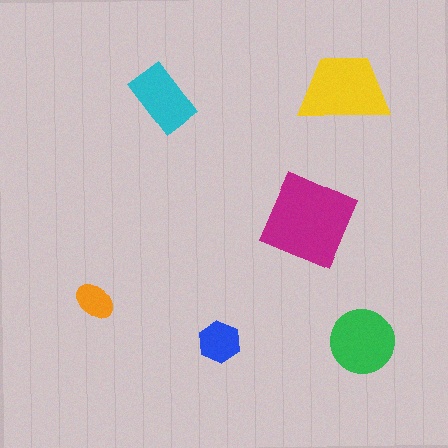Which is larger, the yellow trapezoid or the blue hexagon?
The yellow trapezoid.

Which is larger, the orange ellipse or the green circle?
The green circle.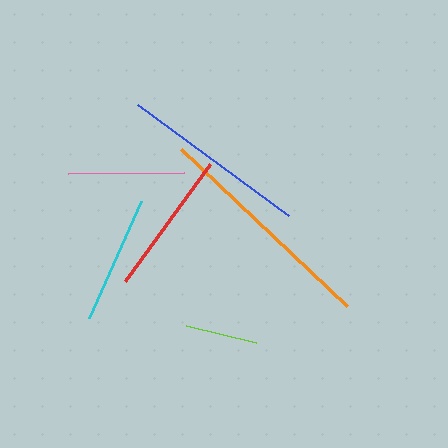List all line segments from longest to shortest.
From longest to shortest: orange, blue, red, cyan, pink, lime.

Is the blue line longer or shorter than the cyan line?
The blue line is longer than the cyan line.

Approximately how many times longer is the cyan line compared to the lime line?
The cyan line is approximately 1.8 times the length of the lime line.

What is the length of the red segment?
The red segment is approximately 144 pixels long.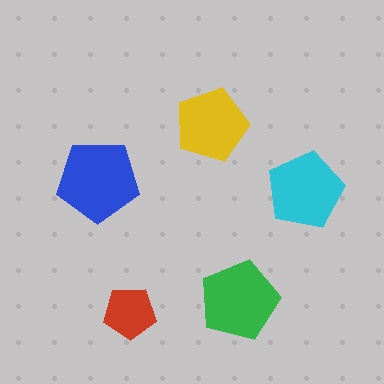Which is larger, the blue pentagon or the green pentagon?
The blue one.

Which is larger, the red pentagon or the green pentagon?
The green one.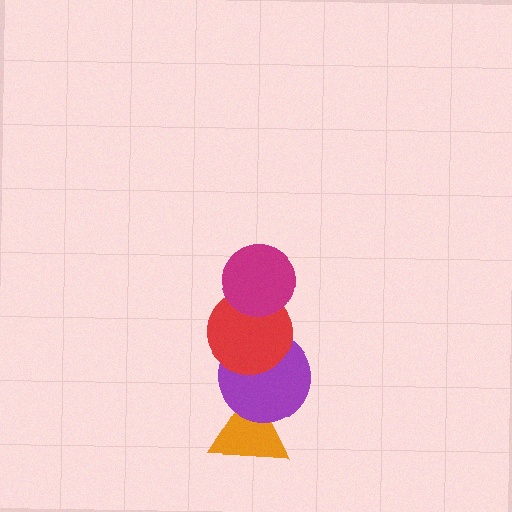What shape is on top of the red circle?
The magenta circle is on top of the red circle.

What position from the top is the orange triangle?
The orange triangle is 4th from the top.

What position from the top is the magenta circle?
The magenta circle is 1st from the top.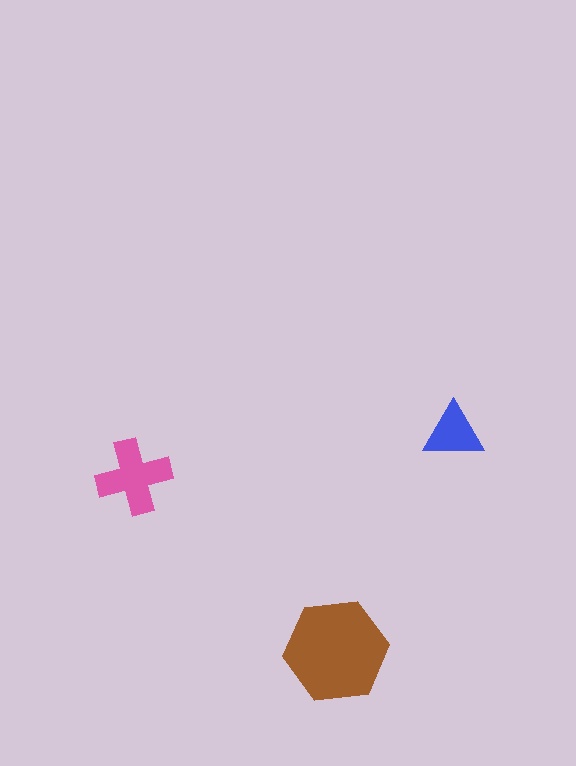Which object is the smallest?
The blue triangle.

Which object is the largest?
The brown hexagon.